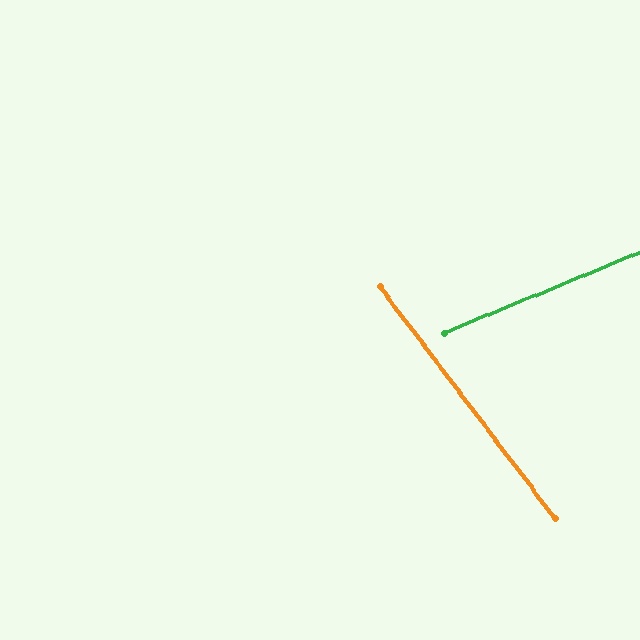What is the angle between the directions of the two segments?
Approximately 75 degrees.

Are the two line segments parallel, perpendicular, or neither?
Neither parallel nor perpendicular — they differ by about 75°.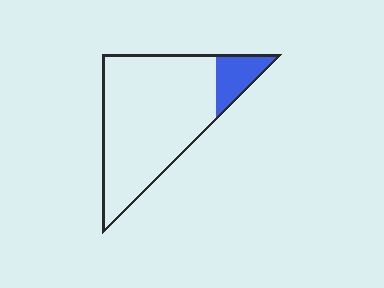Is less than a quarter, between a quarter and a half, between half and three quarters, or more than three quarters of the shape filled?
Less than a quarter.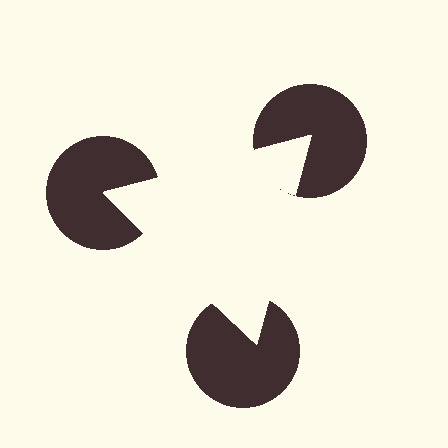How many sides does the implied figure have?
3 sides.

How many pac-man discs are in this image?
There are 3 — one at each vertex of the illusory triangle.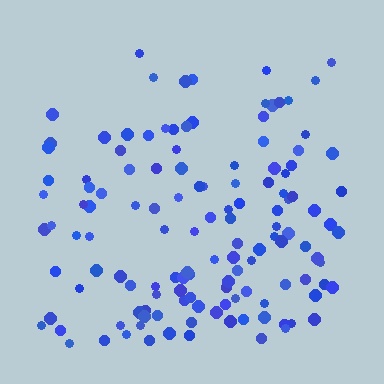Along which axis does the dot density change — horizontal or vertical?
Vertical.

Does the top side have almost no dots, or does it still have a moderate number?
Still a moderate number, just noticeably fewer than the bottom.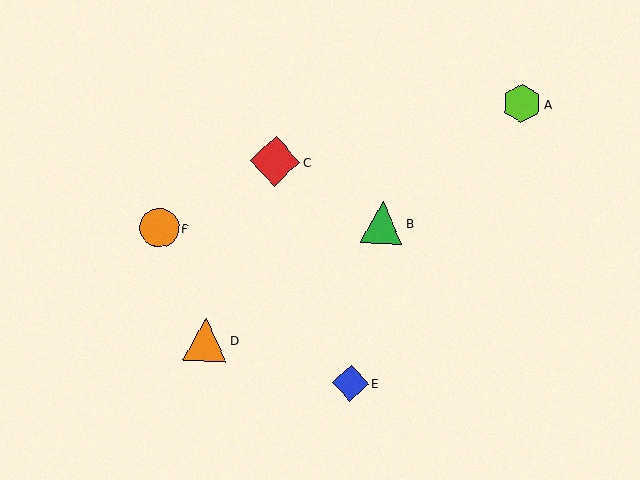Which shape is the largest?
The red diamond (labeled C) is the largest.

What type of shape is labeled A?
Shape A is a lime hexagon.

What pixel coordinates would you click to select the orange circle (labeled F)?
Click at (160, 228) to select the orange circle F.